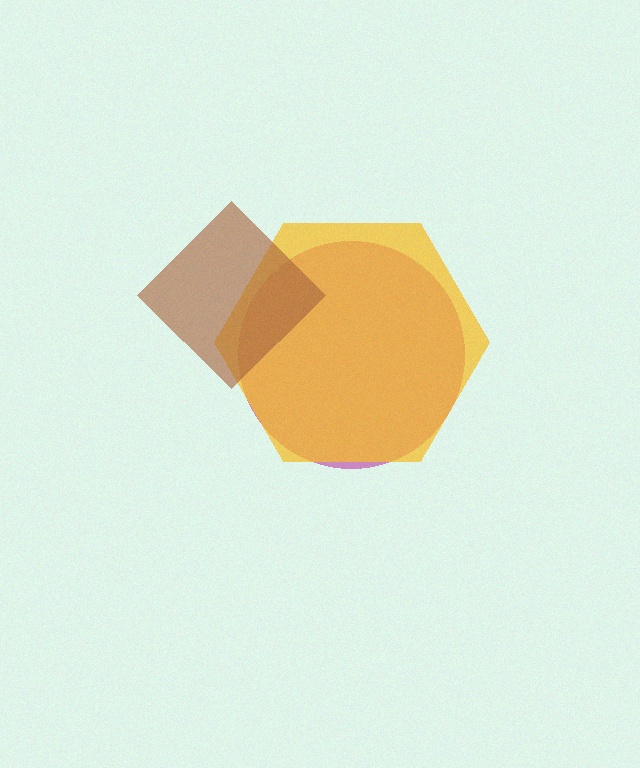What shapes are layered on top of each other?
The layered shapes are: a magenta circle, a yellow hexagon, a brown diamond.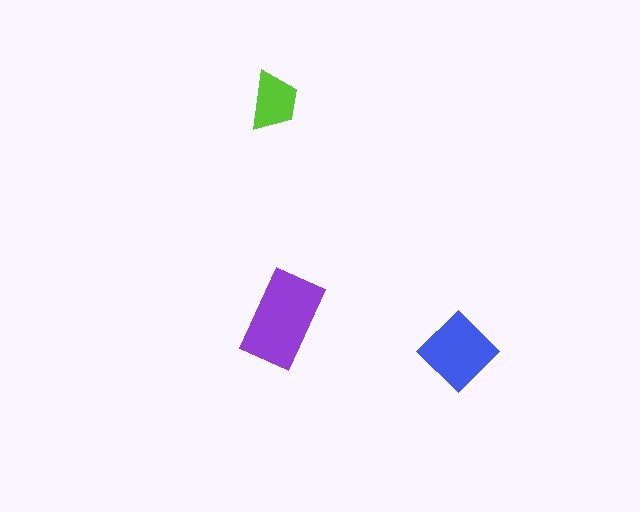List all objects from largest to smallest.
The purple rectangle, the blue diamond, the lime trapezoid.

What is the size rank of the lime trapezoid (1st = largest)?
3rd.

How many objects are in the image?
There are 3 objects in the image.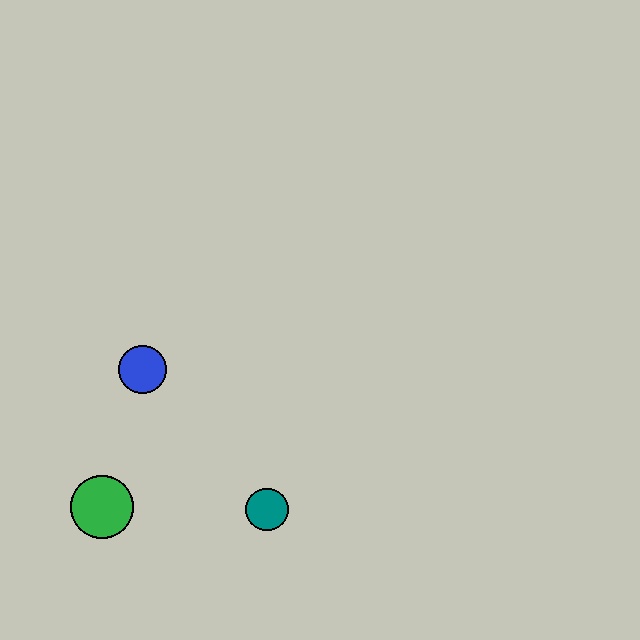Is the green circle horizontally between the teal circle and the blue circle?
No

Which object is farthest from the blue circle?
The teal circle is farthest from the blue circle.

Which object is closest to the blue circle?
The green circle is closest to the blue circle.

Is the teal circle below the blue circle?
Yes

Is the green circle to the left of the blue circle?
Yes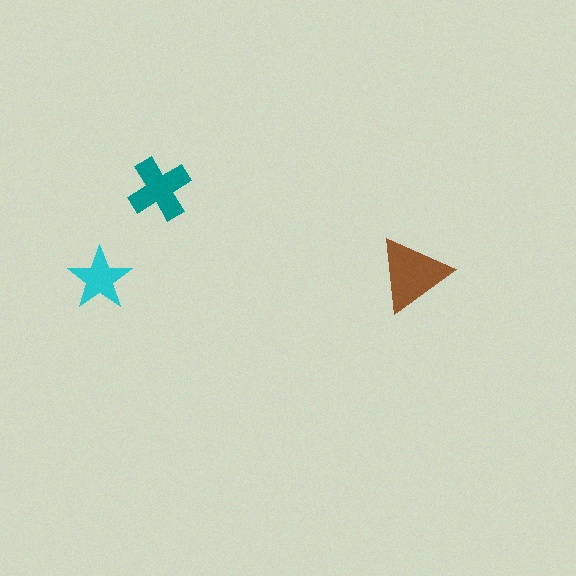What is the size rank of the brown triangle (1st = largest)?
1st.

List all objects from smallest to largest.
The cyan star, the teal cross, the brown triangle.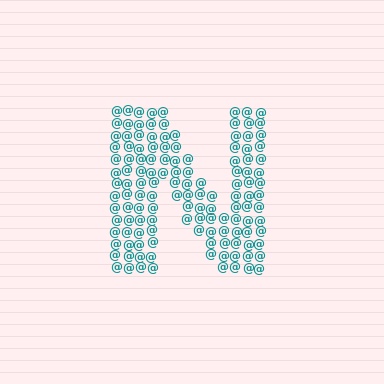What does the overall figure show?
The overall figure shows the letter N.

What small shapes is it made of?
It is made of small at signs.